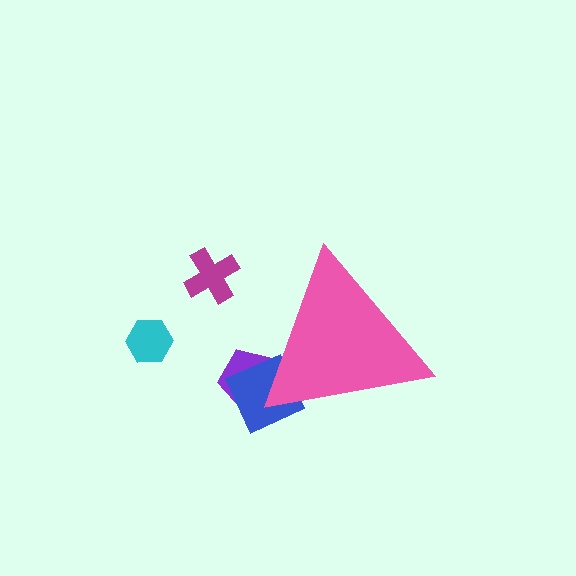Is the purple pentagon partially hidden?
Yes, the purple pentagon is partially hidden behind the pink triangle.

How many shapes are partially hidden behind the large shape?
2 shapes are partially hidden.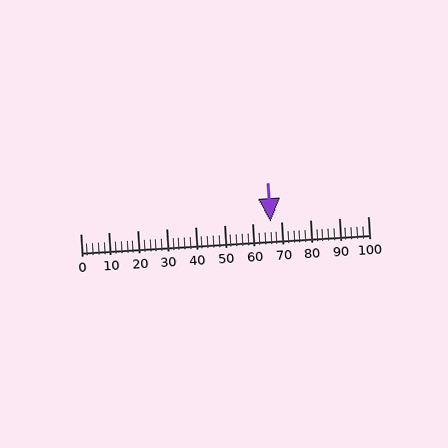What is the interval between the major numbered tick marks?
The major tick marks are spaced 10 units apart.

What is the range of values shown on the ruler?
The ruler shows values from 0 to 100.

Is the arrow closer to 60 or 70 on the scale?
The arrow is closer to 70.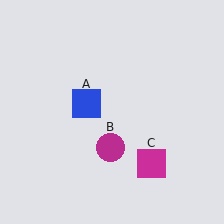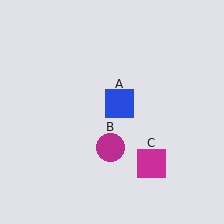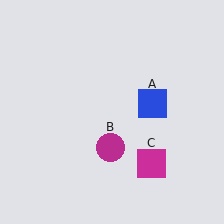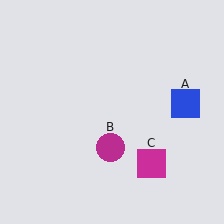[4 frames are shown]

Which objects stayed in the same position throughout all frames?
Magenta circle (object B) and magenta square (object C) remained stationary.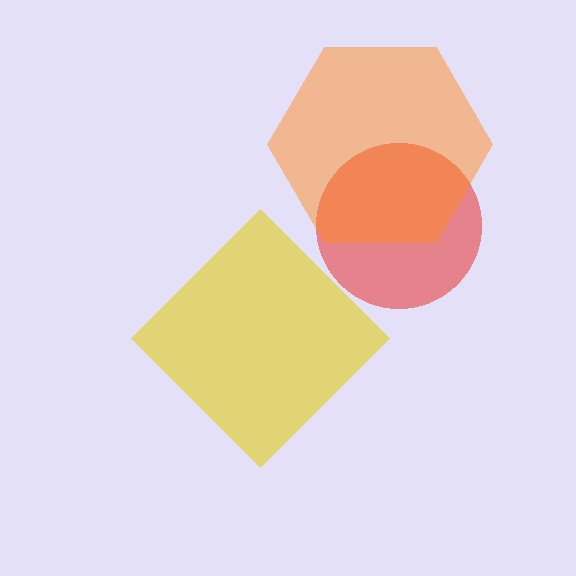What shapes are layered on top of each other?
The layered shapes are: a red circle, a yellow diamond, an orange hexagon.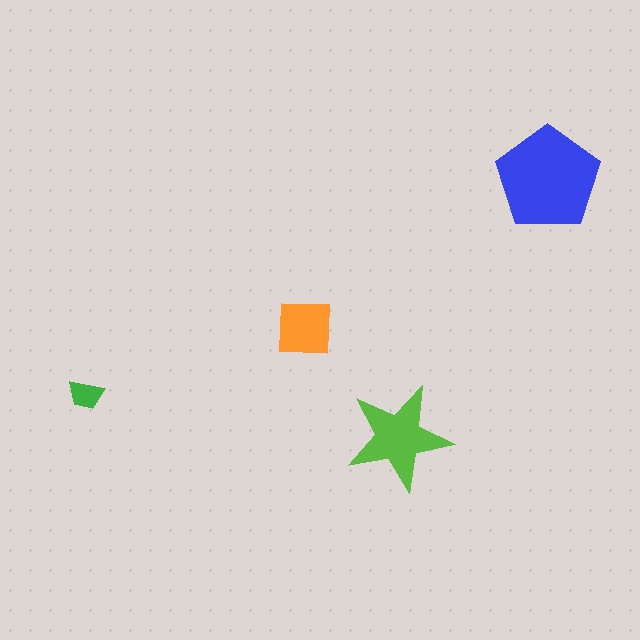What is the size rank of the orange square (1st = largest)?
3rd.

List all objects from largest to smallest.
The blue pentagon, the lime star, the orange square, the green trapezoid.